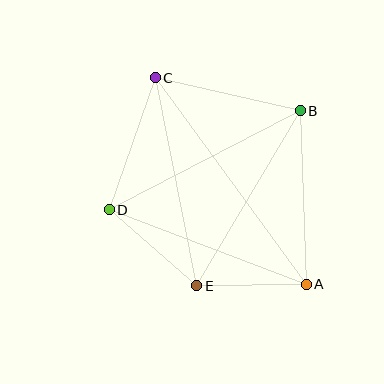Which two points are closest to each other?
Points A and E are closest to each other.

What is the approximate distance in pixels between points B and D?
The distance between B and D is approximately 215 pixels.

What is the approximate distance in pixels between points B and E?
The distance between B and E is approximately 204 pixels.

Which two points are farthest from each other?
Points A and C are farthest from each other.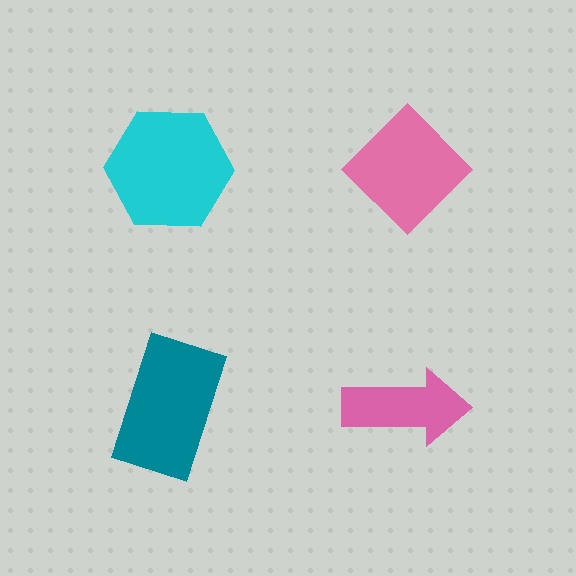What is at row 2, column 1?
A teal rectangle.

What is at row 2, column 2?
A pink arrow.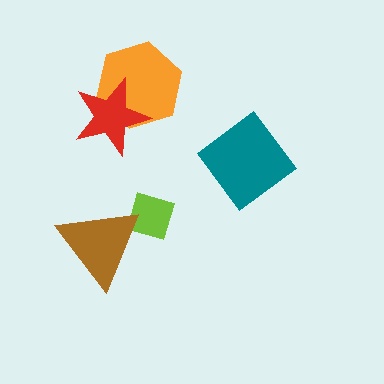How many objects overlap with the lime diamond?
1 object overlaps with the lime diamond.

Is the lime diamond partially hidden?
Yes, it is partially covered by another shape.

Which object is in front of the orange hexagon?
The red star is in front of the orange hexagon.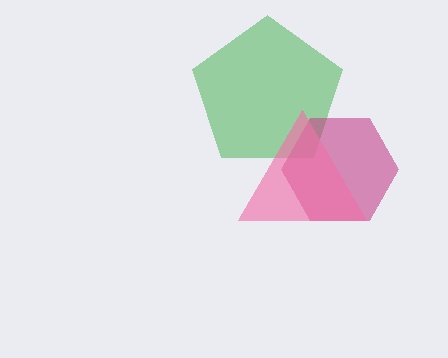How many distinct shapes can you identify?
There are 3 distinct shapes: a green pentagon, a magenta hexagon, a pink triangle.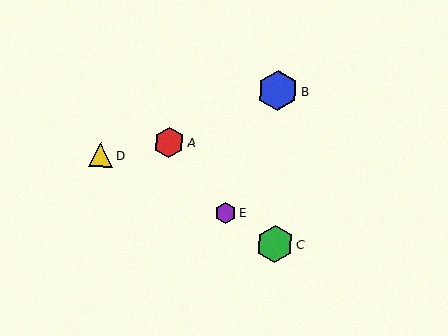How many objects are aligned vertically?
2 objects (B, C) are aligned vertically.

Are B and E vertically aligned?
No, B is at x≈278 and E is at x≈226.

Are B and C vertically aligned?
Yes, both are at x≈278.